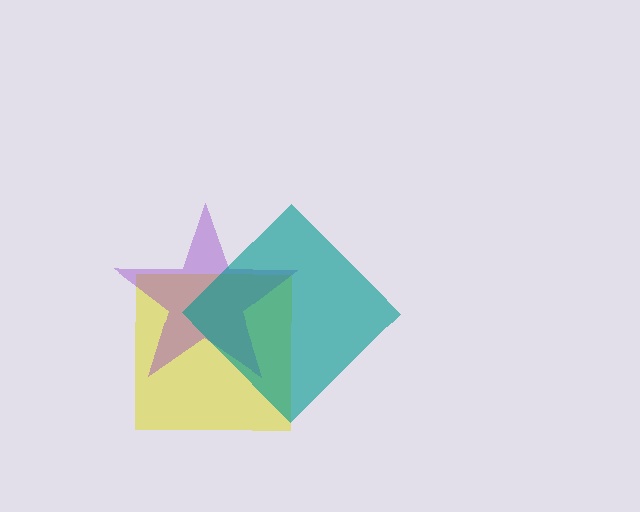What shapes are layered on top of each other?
The layered shapes are: a yellow square, a purple star, a teal diamond.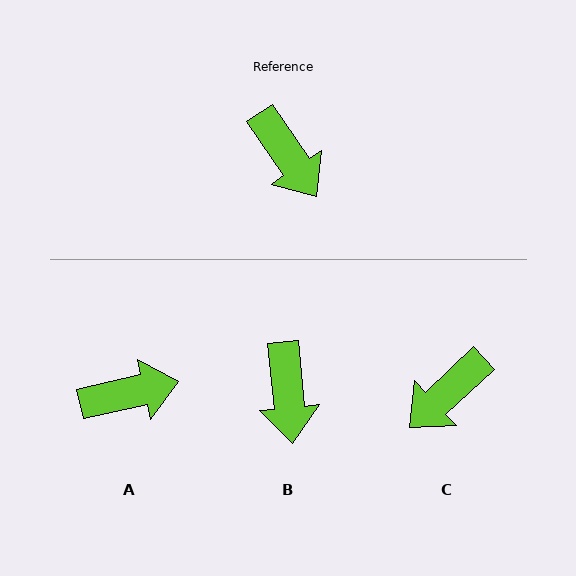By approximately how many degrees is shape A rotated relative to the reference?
Approximately 69 degrees counter-clockwise.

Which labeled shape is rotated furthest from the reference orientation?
C, about 81 degrees away.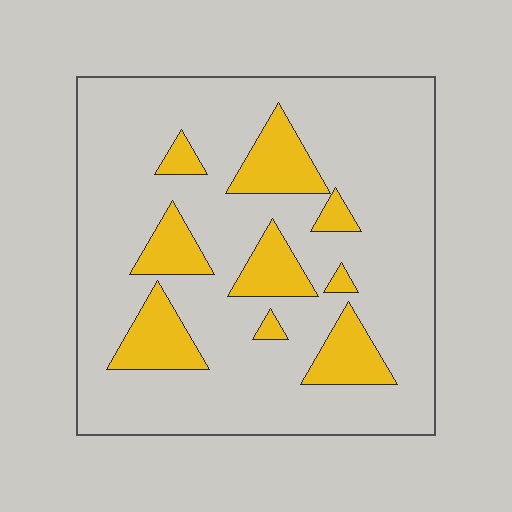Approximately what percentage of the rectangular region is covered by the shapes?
Approximately 20%.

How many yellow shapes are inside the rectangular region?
9.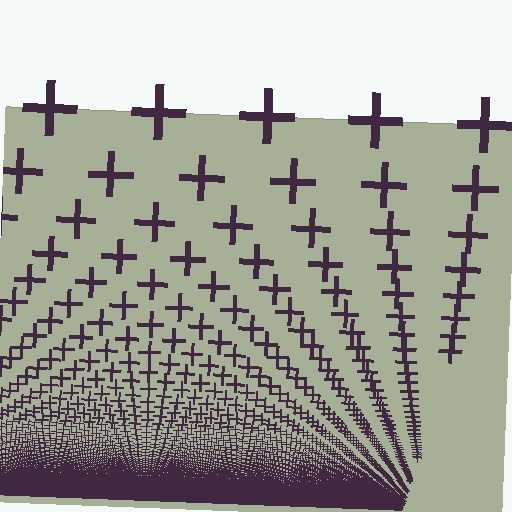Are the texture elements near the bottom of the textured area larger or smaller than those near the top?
Smaller. The gradient is inverted — elements near the bottom are smaller and denser.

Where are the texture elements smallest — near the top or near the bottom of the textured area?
Near the bottom.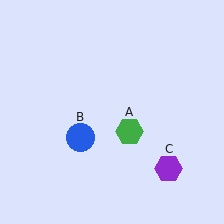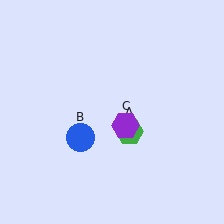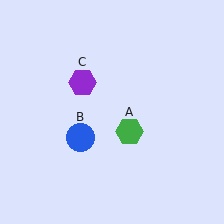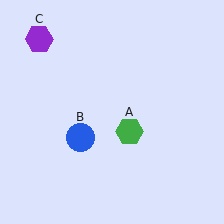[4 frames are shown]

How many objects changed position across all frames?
1 object changed position: purple hexagon (object C).